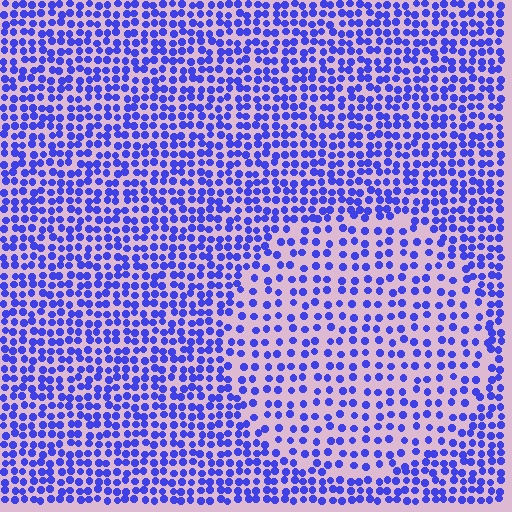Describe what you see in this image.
The image contains small blue elements arranged at two different densities. A circle-shaped region is visible where the elements are less densely packed than the surrounding area.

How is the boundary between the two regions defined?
The boundary is defined by a change in element density (approximately 1.8x ratio). All elements are the same color, size, and shape.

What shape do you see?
I see a circle.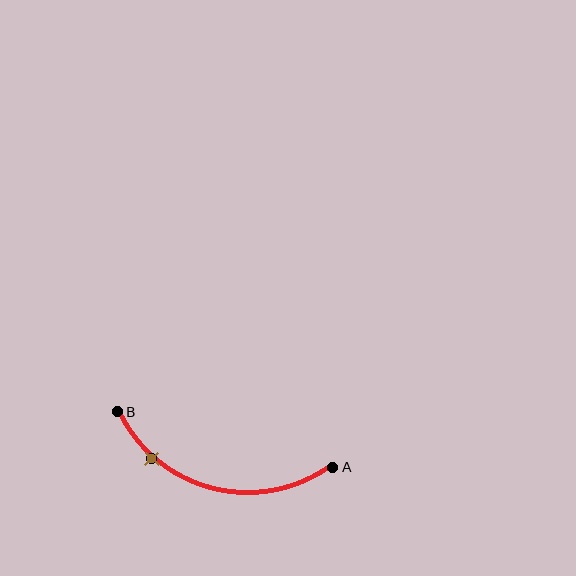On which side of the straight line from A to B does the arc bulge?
The arc bulges below the straight line connecting A and B.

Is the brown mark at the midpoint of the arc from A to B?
No. The brown mark lies on the arc but is closer to endpoint B. The arc midpoint would be at the point on the curve equidistant along the arc from both A and B.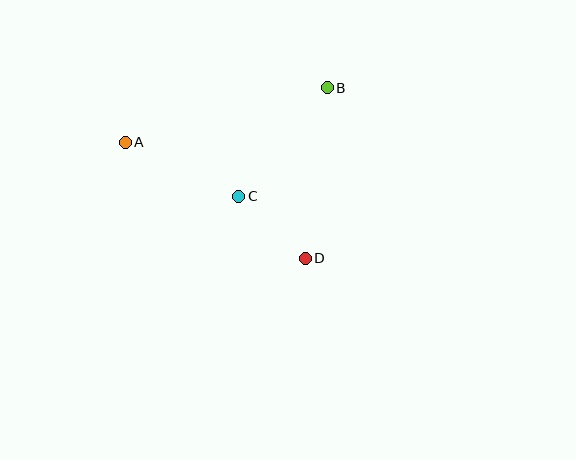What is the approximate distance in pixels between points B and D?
The distance between B and D is approximately 172 pixels.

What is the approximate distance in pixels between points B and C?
The distance between B and C is approximately 140 pixels.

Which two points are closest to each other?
Points C and D are closest to each other.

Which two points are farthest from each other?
Points A and D are farthest from each other.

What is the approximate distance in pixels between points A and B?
The distance between A and B is approximately 209 pixels.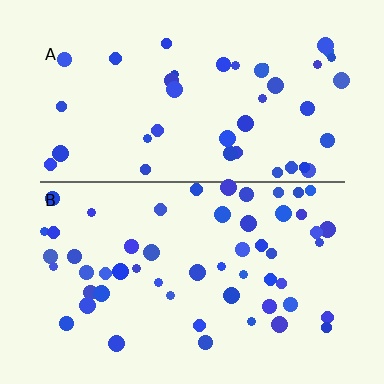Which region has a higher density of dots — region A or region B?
B (the bottom).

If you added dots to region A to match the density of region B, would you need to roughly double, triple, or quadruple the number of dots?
Approximately double.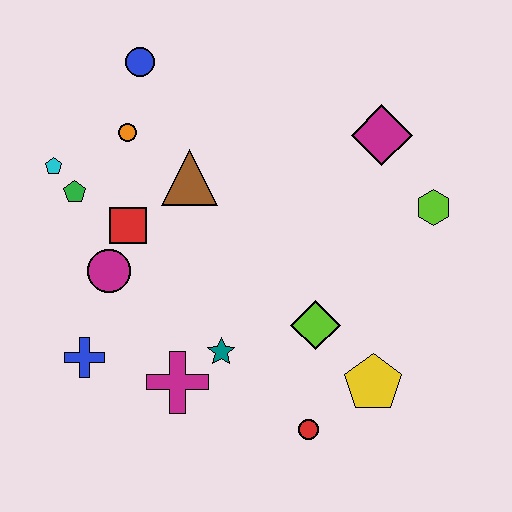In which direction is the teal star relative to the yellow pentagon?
The teal star is to the left of the yellow pentagon.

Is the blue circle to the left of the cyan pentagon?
No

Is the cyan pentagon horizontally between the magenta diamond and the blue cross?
No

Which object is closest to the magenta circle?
The red square is closest to the magenta circle.